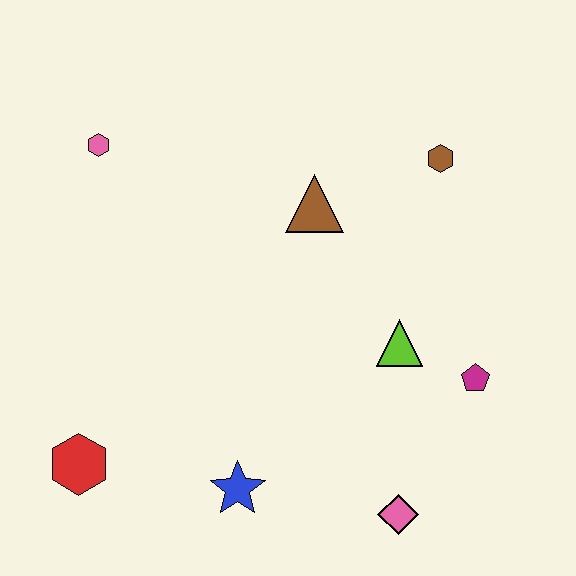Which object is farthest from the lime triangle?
The pink hexagon is farthest from the lime triangle.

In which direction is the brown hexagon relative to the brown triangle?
The brown hexagon is to the right of the brown triangle.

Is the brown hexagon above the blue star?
Yes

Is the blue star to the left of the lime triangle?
Yes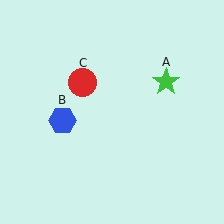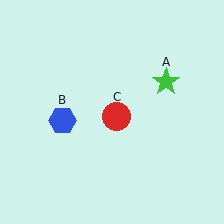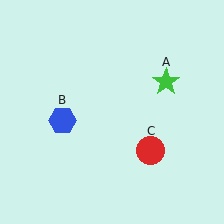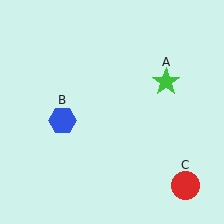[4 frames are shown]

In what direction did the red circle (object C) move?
The red circle (object C) moved down and to the right.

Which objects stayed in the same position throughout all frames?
Green star (object A) and blue hexagon (object B) remained stationary.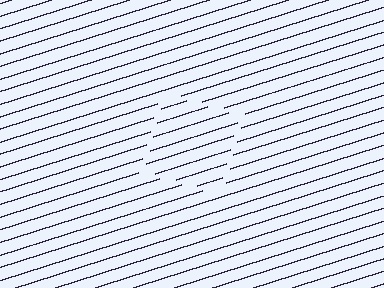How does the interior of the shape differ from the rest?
The interior of the shape contains the same grating, shifted by half a period — the contour is defined by the phase discontinuity where line-ends from the inner and outer gratings abut.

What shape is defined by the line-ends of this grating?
An illusory square. The interior of the shape contains the same grating, shifted by half a period — the contour is defined by the phase discontinuity where line-ends from the inner and outer gratings abut.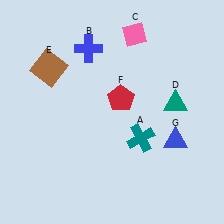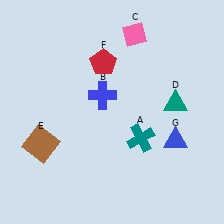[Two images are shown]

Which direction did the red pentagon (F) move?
The red pentagon (F) moved up.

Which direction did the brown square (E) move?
The brown square (E) moved down.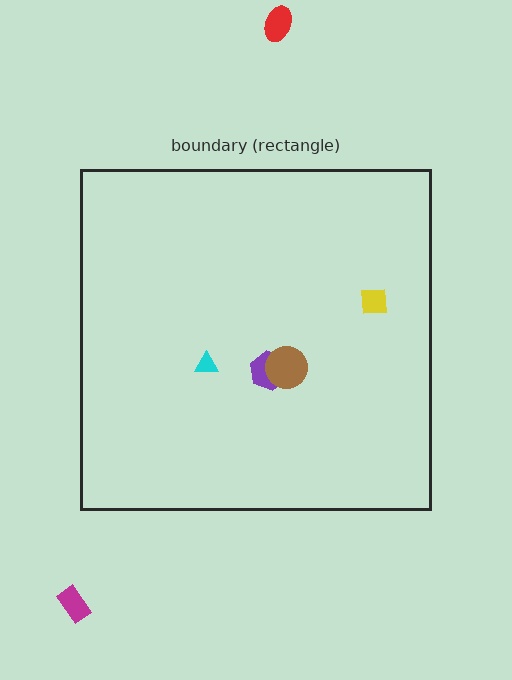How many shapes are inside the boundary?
4 inside, 2 outside.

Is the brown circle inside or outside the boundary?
Inside.